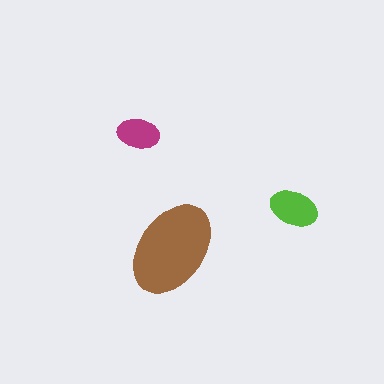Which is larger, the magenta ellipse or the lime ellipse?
The lime one.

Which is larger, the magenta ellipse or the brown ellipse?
The brown one.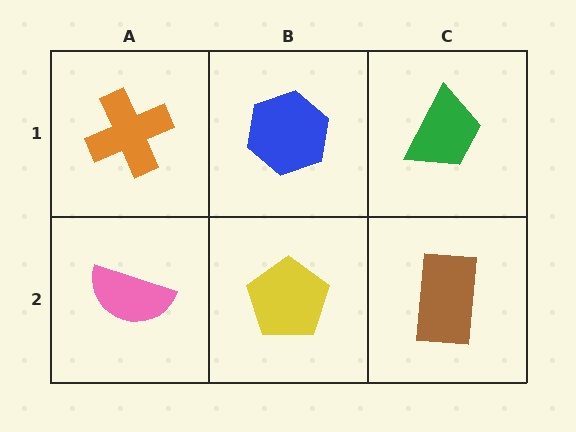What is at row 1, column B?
A blue hexagon.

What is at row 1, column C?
A green trapezoid.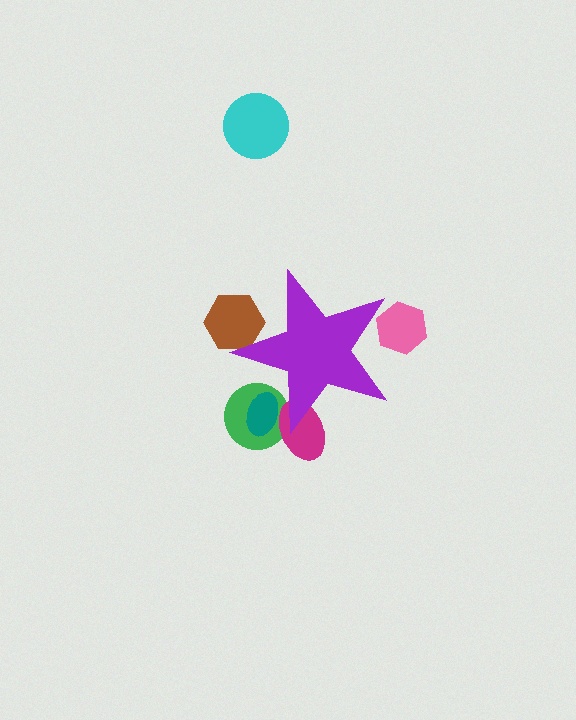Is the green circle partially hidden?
Yes, the green circle is partially hidden behind the purple star.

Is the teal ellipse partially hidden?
Yes, the teal ellipse is partially hidden behind the purple star.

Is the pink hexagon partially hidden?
Yes, the pink hexagon is partially hidden behind the purple star.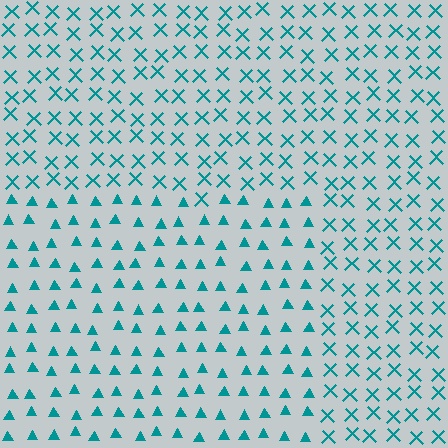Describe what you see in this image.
The image is filled with small teal elements arranged in a uniform grid. A rectangle-shaped region contains triangles, while the surrounding area contains X marks. The boundary is defined purely by the change in element shape.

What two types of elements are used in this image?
The image uses triangles inside the rectangle region and X marks outside it.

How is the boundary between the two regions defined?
The boundary is defined by a change in element shape: triangles inside vs. X marks outside. All elements share the same color and spacing.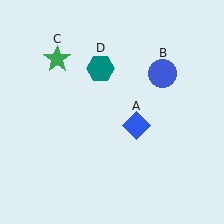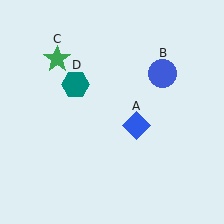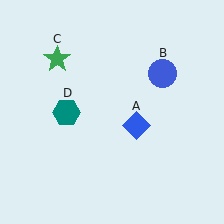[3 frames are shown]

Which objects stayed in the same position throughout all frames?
Blue diamond (object A) and blue circle (object B) and green star (object C) remained stationary.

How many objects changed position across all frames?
1 object changed position: teal hexagon (object D).